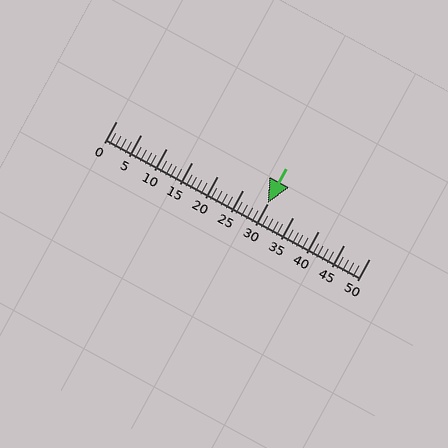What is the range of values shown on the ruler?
The ruler shows values from 0 to 50.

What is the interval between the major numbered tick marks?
The major tick marks are spaced 5 units apart.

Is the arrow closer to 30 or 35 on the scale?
The arrow is closer to 30.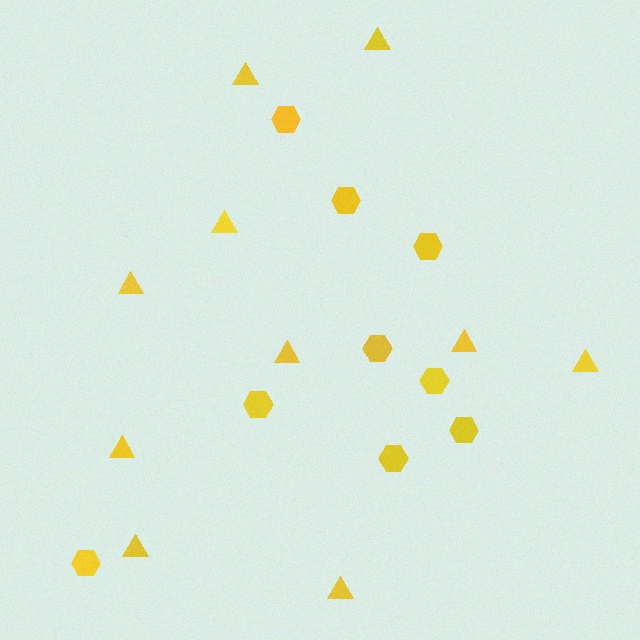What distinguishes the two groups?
There are 2 groups: one group of hexagons (9) and one group of triangles (10).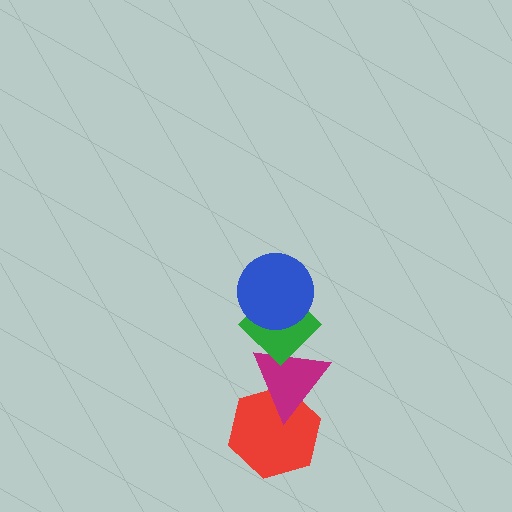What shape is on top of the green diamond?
The blue circle is on top of the green diamond.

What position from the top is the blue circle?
The blue circle is 1st from the top.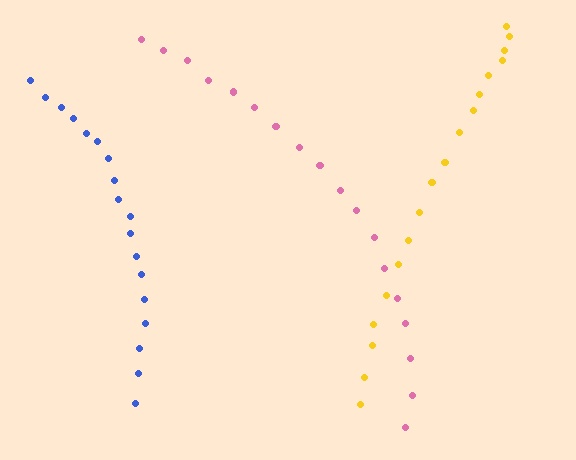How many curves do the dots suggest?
There are 3 distinct paths.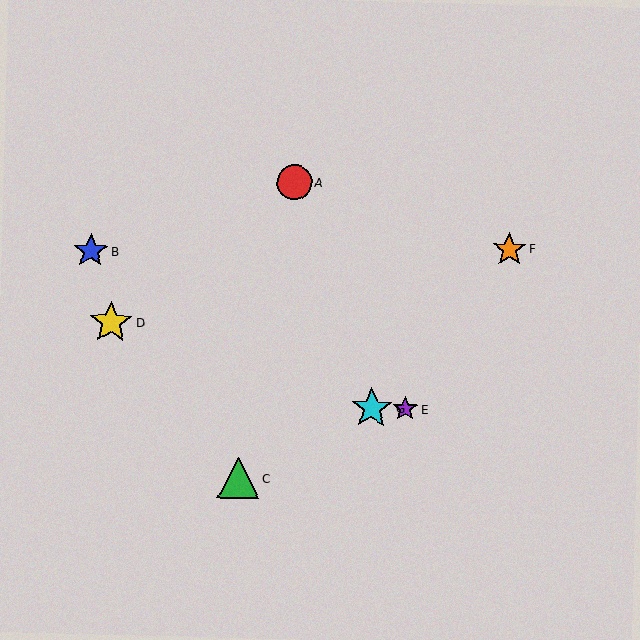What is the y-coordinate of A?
Object A is at y≈182.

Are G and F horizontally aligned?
No, G is at y≈408 and F is at y≈249.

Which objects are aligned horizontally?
Objects E, G are aligned horizontally.